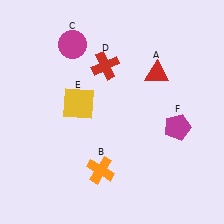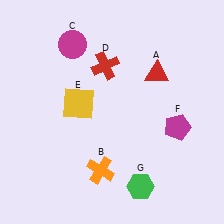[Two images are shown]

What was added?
A green hexagon (G) was added in Image 2.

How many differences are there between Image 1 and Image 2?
There is 1 difference between the two images.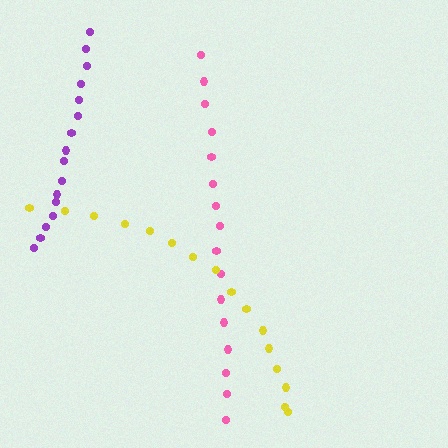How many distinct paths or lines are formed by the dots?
There are 3 distinct paths.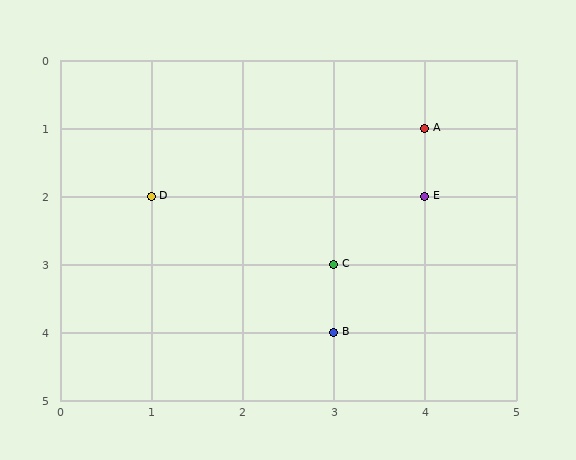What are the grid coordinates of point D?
Point D is at grid coordinates (1, 2).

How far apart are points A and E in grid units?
Points A and E are 1 row apart.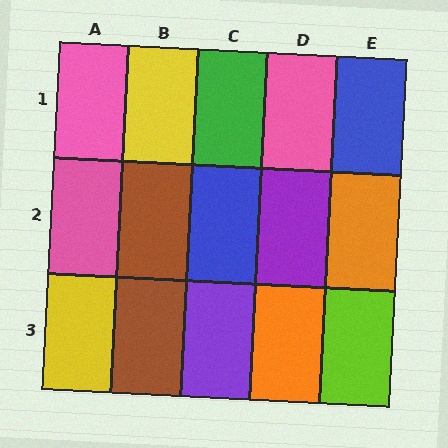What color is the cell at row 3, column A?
Yellow.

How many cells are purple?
2 cells are purple.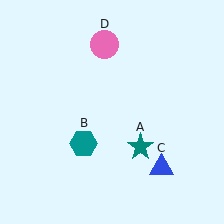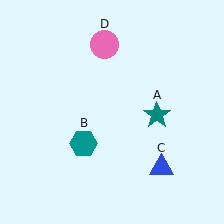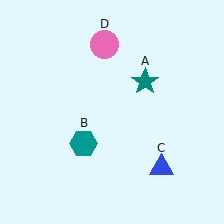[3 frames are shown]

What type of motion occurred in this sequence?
The teal star (object A) rotated counterclockwise around the center of the scene.